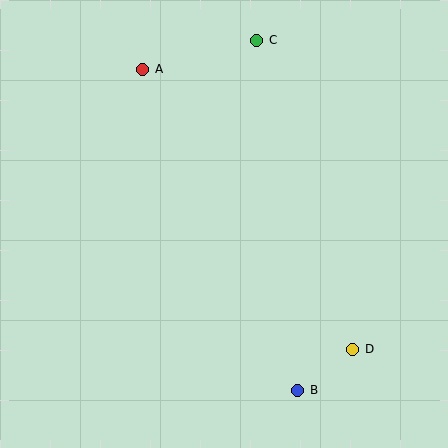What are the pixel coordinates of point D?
Point D is at (353, 349).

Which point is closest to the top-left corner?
Point A is closest to the top-left corner.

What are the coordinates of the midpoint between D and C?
The midpoint between D and C is at (305, 195).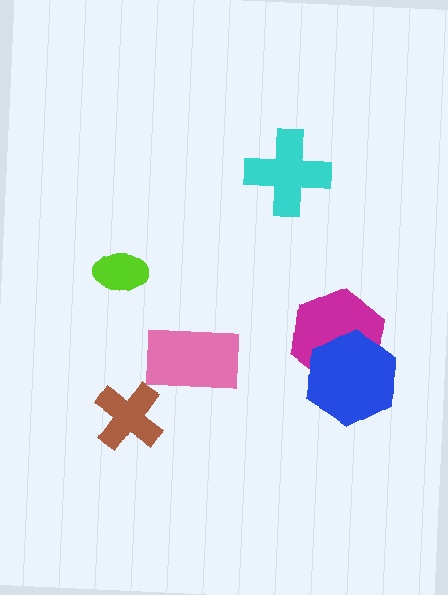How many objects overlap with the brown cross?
0 objects overlap with the brown cross.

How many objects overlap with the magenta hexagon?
1 object overlaps with the magenta hexagon.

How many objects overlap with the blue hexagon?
1 object overlaps with the blue hexagon.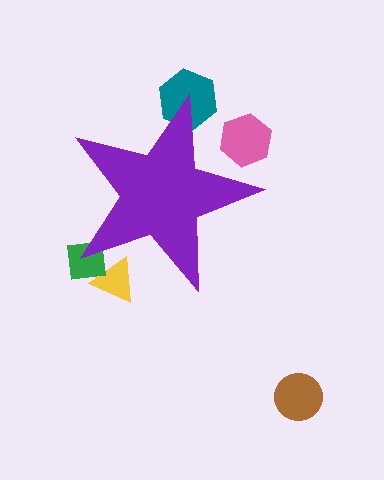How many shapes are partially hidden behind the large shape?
4 shapes are partially hidden.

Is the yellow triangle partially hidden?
Yes, the yellow triangle is partially hidden behind the purple star.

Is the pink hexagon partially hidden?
Yes, the pink hexagon is partially hidden behind the purple star.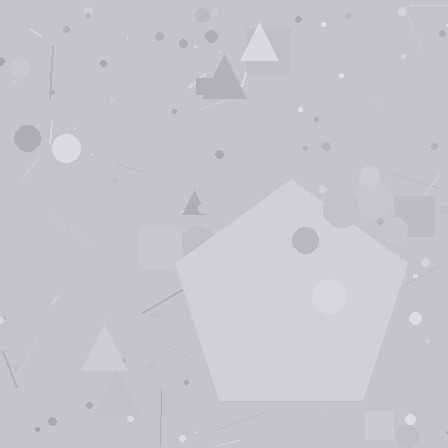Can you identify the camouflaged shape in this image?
The camouflaged shape is a pentagon.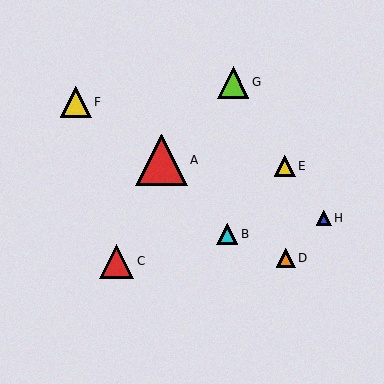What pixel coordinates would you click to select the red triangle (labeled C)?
Click at (117, 261) to select the red triangle C.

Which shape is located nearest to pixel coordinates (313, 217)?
The blue triangle (labeled H) at (324, 218) is nearest to that location.